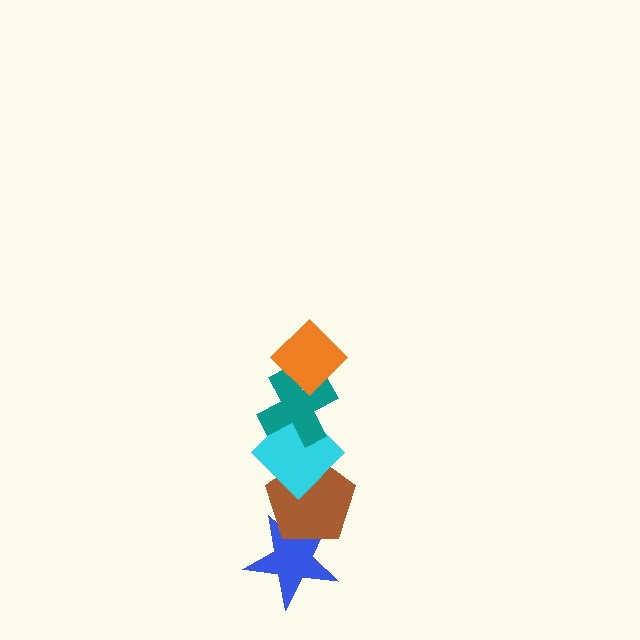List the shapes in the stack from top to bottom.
From top to bottom: the orange diamond, the teal cross, the cyan diamond, the brown pentagon, the blue star.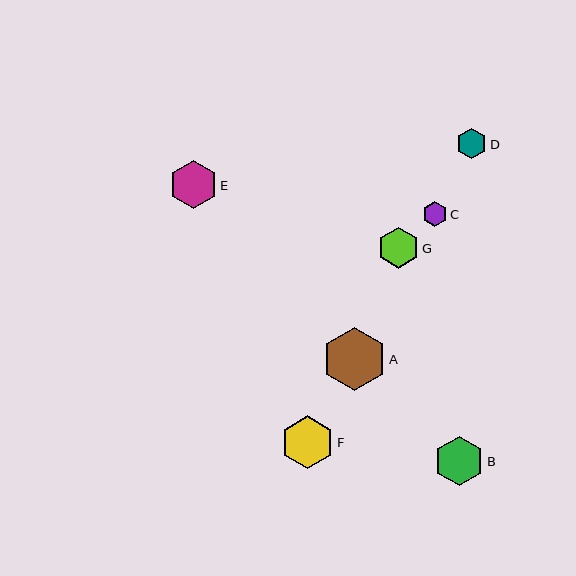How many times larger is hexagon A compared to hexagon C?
Hexagon A is approximately 2.6 times the size of hexagon C.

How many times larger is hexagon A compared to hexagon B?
Hexagon A is approximately 1.3 times the size of hexagon B.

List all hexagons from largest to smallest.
From largest to smallest: A, F, B, E, G, D, C.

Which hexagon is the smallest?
Hexagon C is the smallest with a size of approximately 25 pixels.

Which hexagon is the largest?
Hexagon A is the largest with a size of approximately 64 pixels.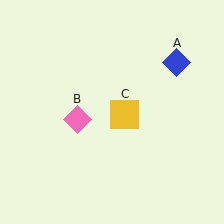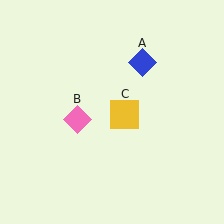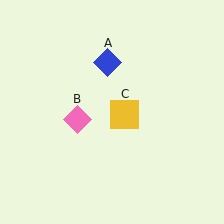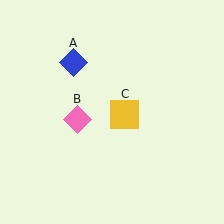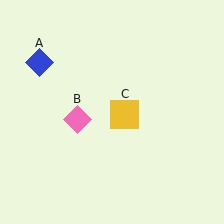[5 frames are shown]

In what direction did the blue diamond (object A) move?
The blue diamond (object A) moved left.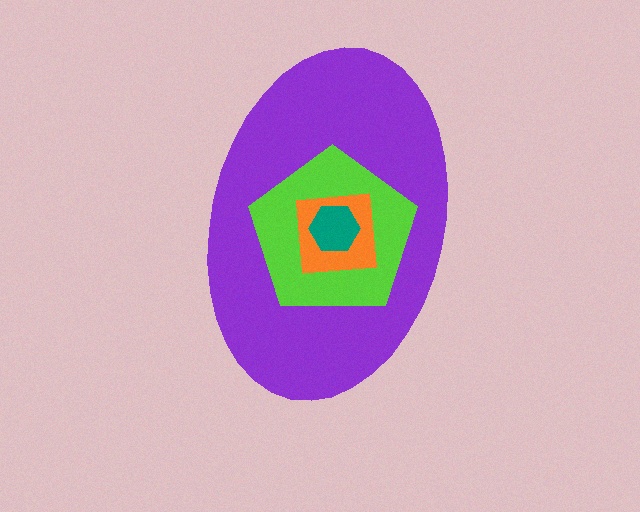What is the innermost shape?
The teal hexagon.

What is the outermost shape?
The purple ellipse.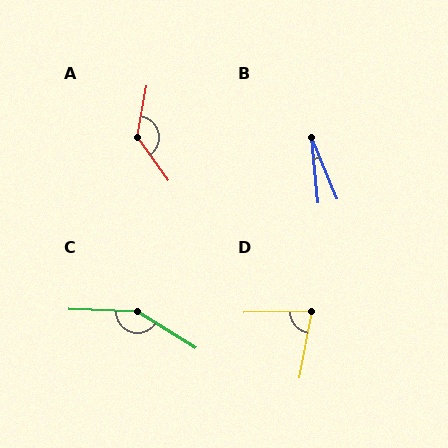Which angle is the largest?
C, at approximately 150 degrees.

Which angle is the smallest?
B, at approximately 17 degrees.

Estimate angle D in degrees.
Approximately 78 degrees.